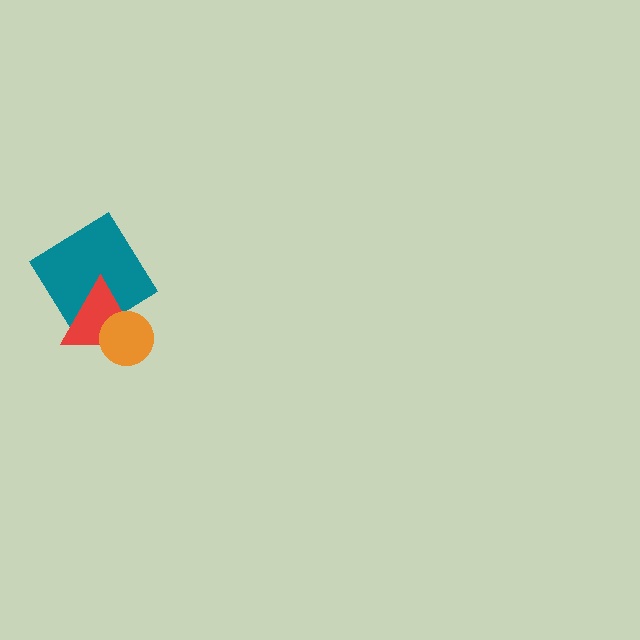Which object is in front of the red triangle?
The orange circle is in front of the red triangle.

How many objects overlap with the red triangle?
2 objects overlap with the red triangle.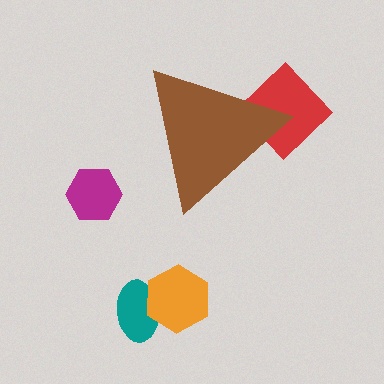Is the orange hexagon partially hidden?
No, the orange hexagon is fully visible.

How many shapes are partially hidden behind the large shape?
1 shape is partially hidden.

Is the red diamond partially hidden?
Yes, the red diamond is partially hidden behind the brown triangle.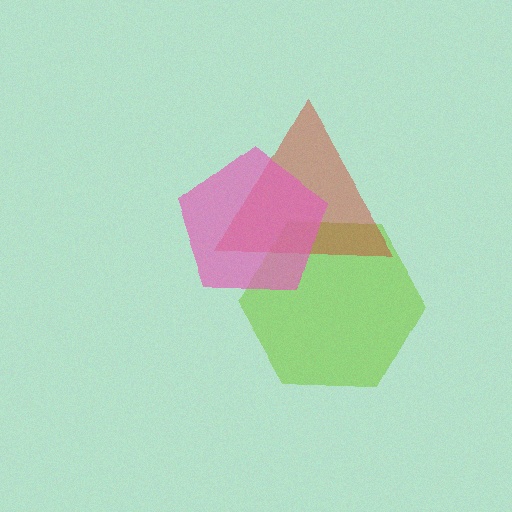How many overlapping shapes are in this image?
There are 3 overlapping shapes in the image.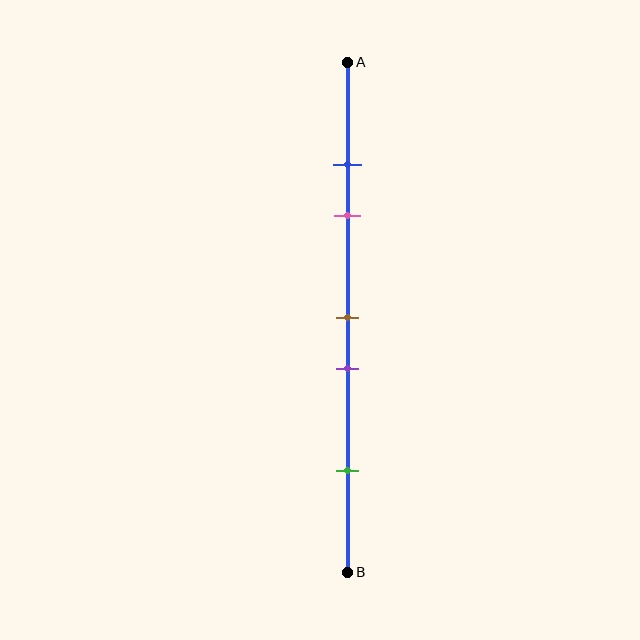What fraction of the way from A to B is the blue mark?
The blue mark is approximately 20% (0.2) of the way from A to B.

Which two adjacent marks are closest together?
The blue and pink marks are the closest adjacent pair.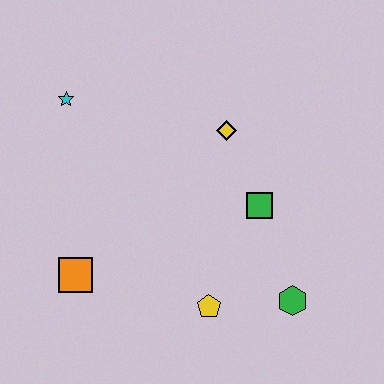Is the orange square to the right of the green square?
No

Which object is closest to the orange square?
The yellow pentagon is closest to the orange square.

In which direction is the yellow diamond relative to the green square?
The yellow diamond is above the green square.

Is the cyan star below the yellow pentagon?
No